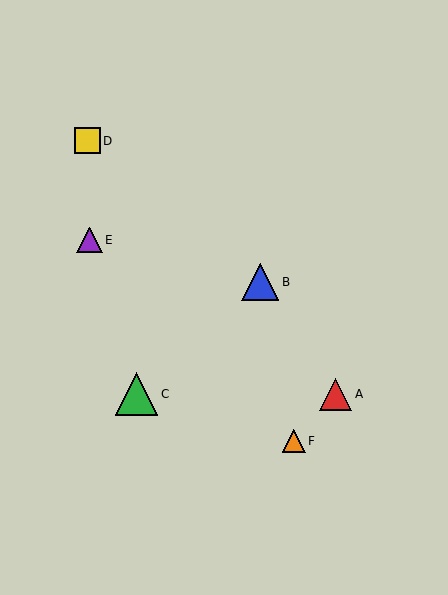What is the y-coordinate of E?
Object E is at y≈240.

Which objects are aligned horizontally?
Objects A, C are aligned horizontally.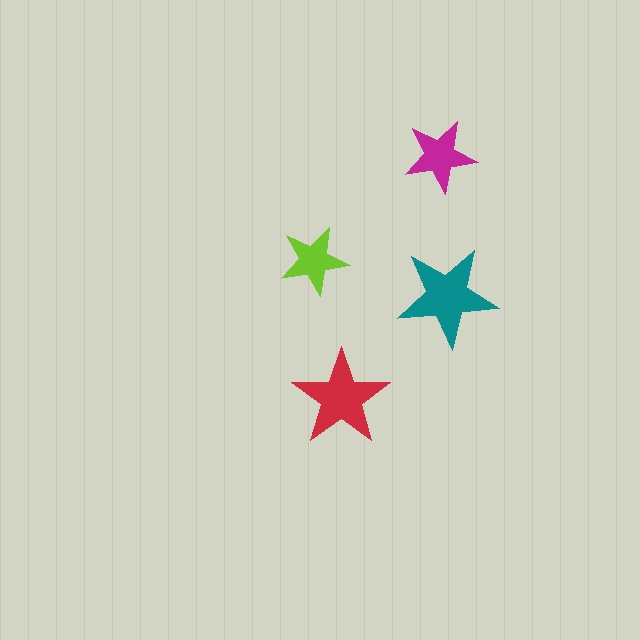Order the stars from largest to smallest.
the teal one, the red one, the magenta one, the lime one.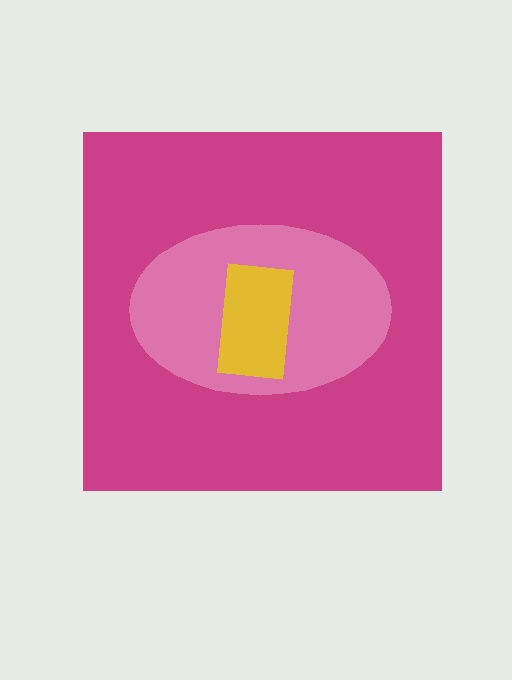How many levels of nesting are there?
3.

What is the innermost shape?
The yellow rectangle.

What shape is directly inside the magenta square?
The pink ellipse.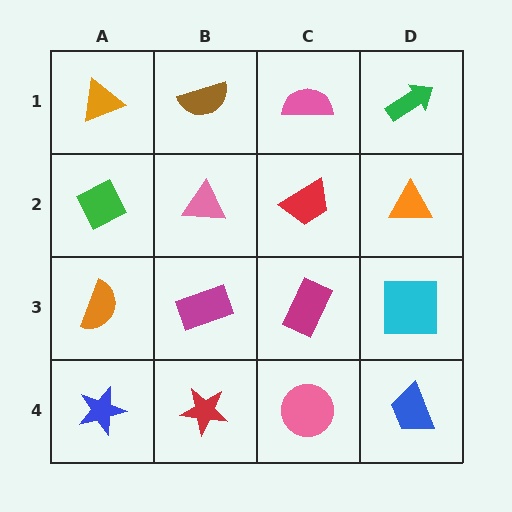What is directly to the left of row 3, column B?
An orange semicircle.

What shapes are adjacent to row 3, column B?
A pink triangle (row 2, column B), a red star (row 4, column B), an orange semicircle (row 3, column A), a magenta rectangle (row 3, column C).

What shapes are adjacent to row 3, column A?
A green diamond (row 2, column A), a blue star (row 4, column A), a magenta rectangle (row 3, column B).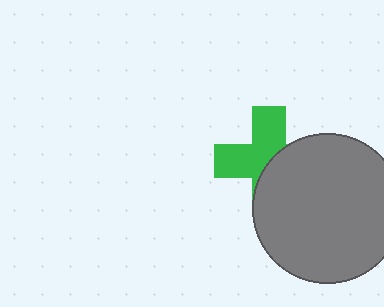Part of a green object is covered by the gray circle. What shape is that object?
It is a cross.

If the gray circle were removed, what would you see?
You would see the complete green cross.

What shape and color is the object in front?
The object in front is a gray circle.